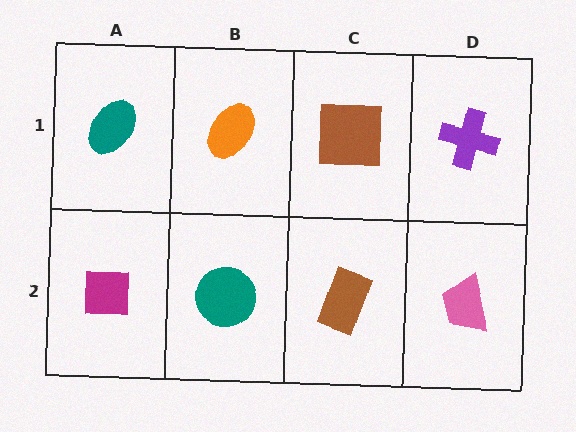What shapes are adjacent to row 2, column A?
A teal ellipse (row 1, column A), a teal circle (row 2, column B).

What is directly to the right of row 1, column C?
A purple cross.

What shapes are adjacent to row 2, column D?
A purple cross (row 1, column D), a brown rectangle (row 2, column C).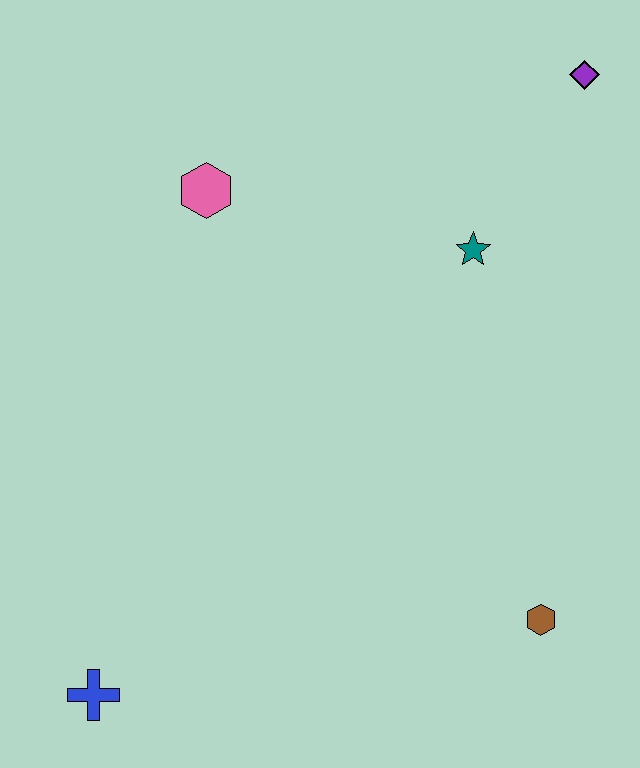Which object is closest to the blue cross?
The brown hexagon is closest to the blue cross.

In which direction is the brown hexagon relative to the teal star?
The brown hexagon is below the teal star.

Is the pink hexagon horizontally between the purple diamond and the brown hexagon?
No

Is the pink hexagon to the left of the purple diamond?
Yes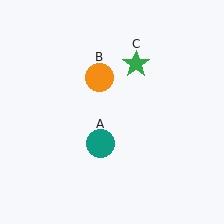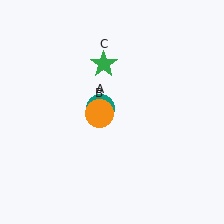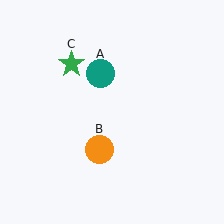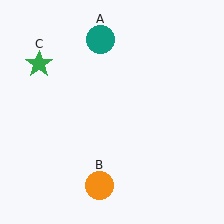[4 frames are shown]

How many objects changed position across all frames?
3 objects changed position: teal circle (object A), orange circle (object B), green star (object C).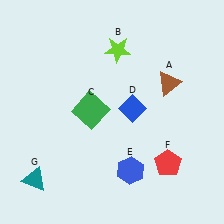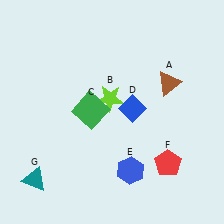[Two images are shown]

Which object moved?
The lime star (B) moved down.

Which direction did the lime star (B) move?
The lime star (B) moved down.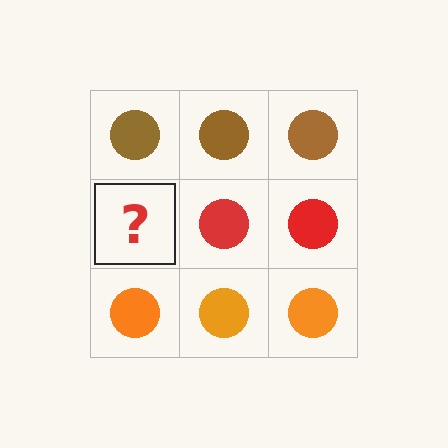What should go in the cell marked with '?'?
The missing cell should contain a red circle.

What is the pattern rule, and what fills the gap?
The rule is that each row has a consistent color. The gap should be filled with a red circle.